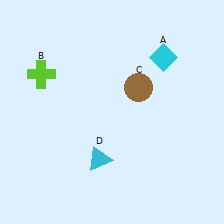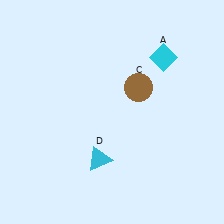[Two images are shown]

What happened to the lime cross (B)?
The lime cross (B) was removed in Image 2. It was in the top-left area of Image 1.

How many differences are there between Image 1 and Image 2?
There is 1 difference between the two images.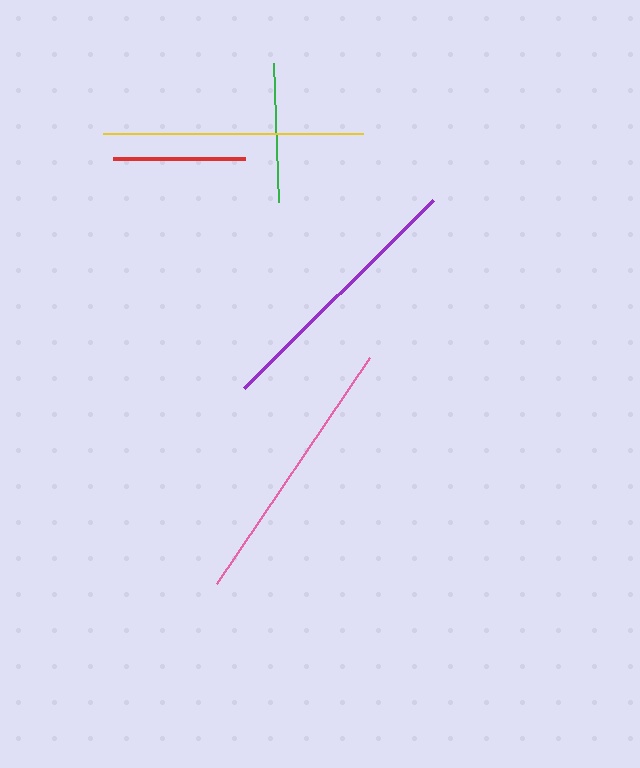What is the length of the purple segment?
The purple segment is approximately 267 pixels long.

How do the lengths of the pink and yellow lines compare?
The pink and yellow lines are approximately the same length.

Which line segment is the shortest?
The red line is the shortest at approximately 132 pixels.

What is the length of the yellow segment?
The yellow segment is approximately 260 pixels long.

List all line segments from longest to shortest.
From longest to shortest: pink, purple, yellow, green, red.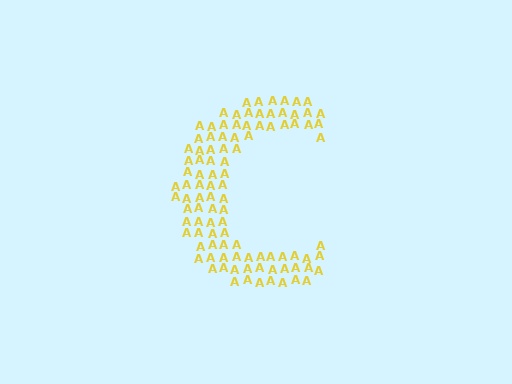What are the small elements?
The small elements are letter A's.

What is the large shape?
The large shape is the letter C.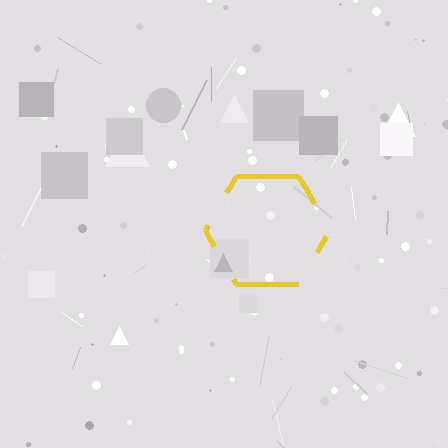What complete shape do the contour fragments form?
The contour fragments form a hexagon.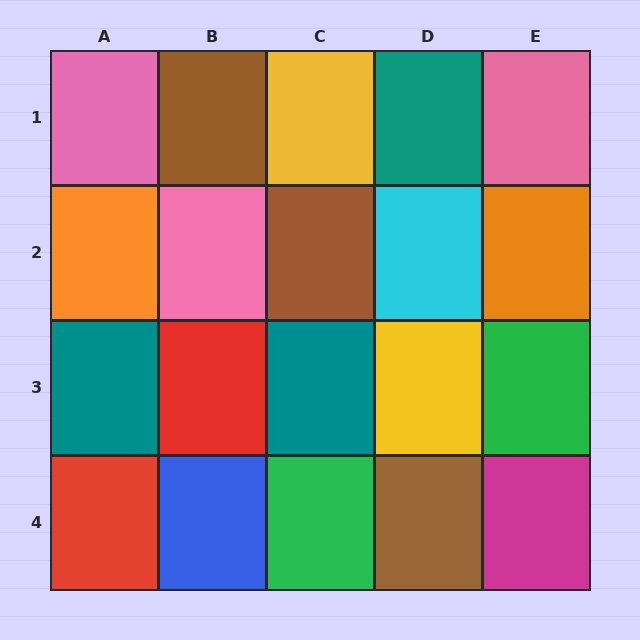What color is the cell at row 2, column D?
Cyan.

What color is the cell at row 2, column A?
Orange.